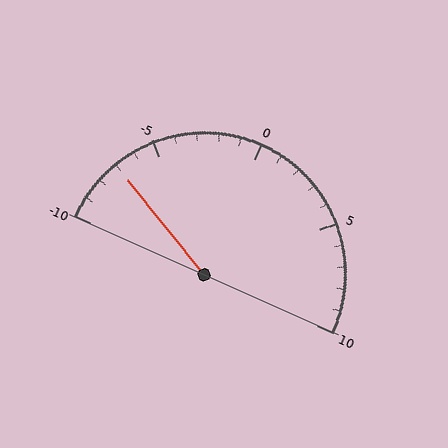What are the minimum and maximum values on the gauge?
The gauge ranges from -10 to 10.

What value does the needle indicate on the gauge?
The needle indicates approximately -7.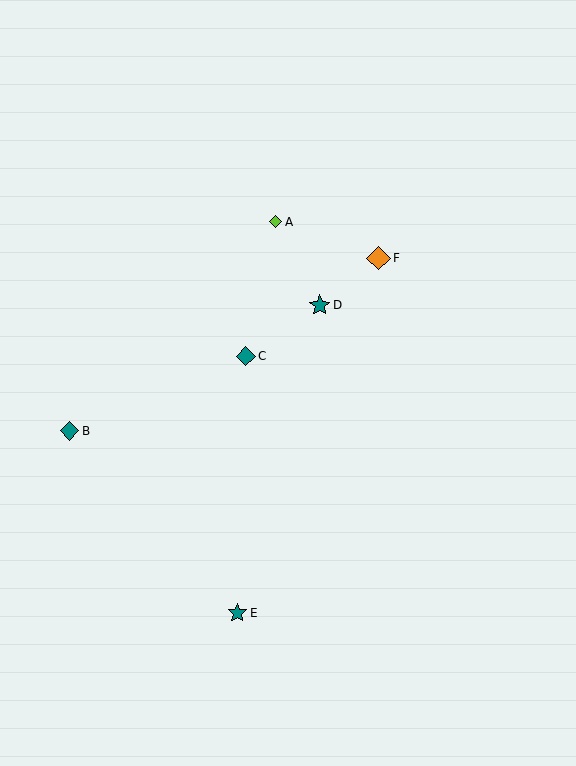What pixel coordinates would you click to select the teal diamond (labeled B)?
Click at (70, 431) to select the teal diamond B.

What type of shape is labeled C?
Shape C is a teal diamond.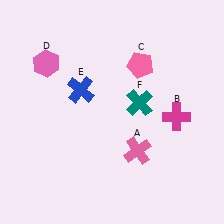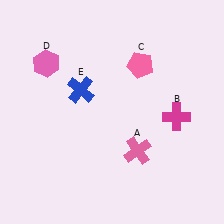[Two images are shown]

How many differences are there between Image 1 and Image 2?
There is 1 difference between the two images.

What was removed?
The teal cross (F) was removed in Image 2.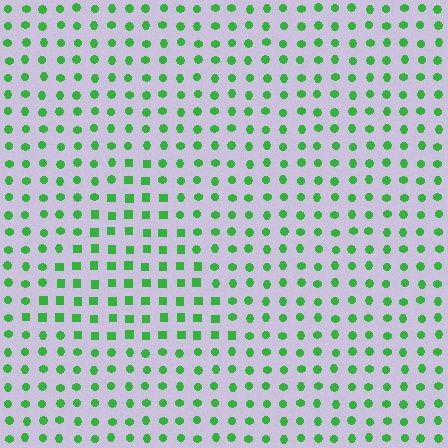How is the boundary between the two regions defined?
The boundary is defined by a change in element shape: squares inside vs. circles outside. All elements share the same color and spacing.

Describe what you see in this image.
The image is filled with small green elements arranged in a uniform grid. A triangle-shaped region contains squares, while the surrounding area contains circles. The boundary is defined purely by the change in element shape.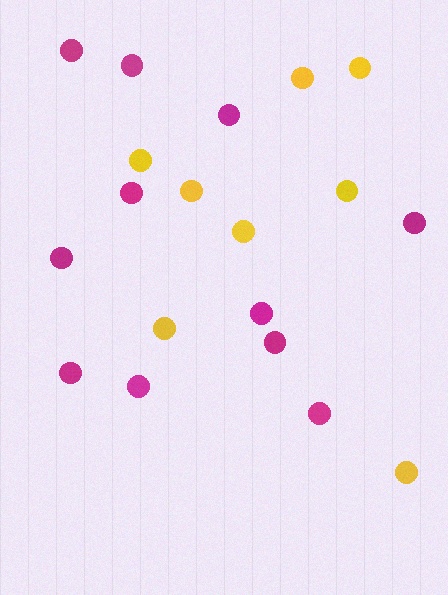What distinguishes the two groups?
There are 2 groups: one group of yellow circles (8) and one group of magenta circles (11).